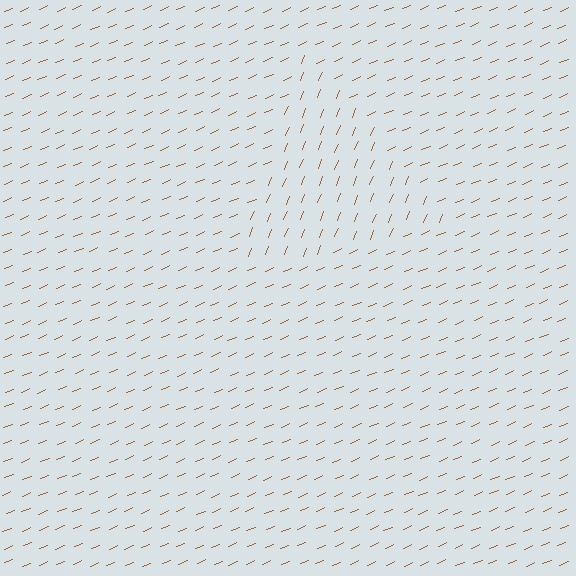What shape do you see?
I see a triangle.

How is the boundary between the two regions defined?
The boundary is defined purely by a change in line orientation (approximately 45 degrees difference). All lines are the same color and thickness.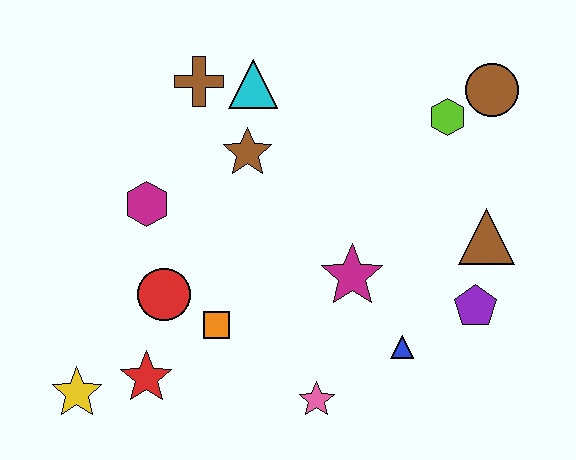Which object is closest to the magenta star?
The blue triangle is closest to the magenta star.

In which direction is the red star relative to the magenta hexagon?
The red star is below the magenta hexagon.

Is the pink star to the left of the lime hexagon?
Yes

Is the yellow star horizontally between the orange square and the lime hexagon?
No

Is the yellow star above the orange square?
No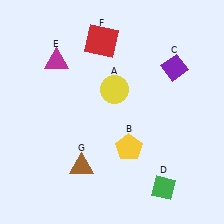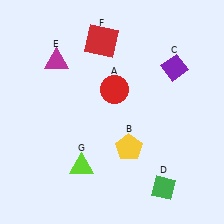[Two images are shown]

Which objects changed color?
A changed from yellow to red. G changed from brown to lime.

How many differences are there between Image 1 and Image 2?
There are 2 differences between the two images.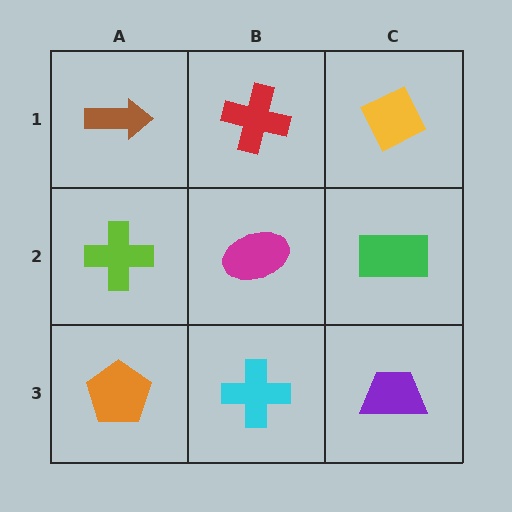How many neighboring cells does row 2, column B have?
4.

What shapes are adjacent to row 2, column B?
A red cross (row 1, column B), a cyan cross (row 3, column B), a lime cross (row 2, column A), a green rectangle (row 2, column C).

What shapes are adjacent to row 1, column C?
A green rectangle (row 2, column C), a red cross (row 1, column B).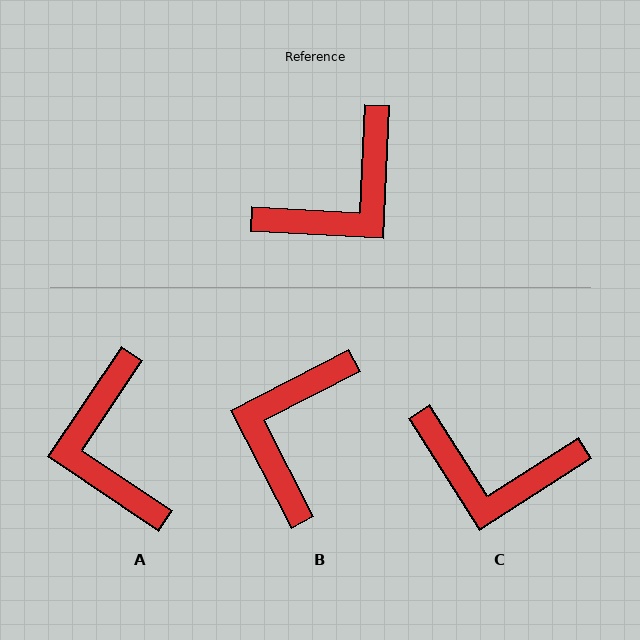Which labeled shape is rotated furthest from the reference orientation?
B, about 150 degrees away.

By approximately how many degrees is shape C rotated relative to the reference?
Approximately 54 degrees clockwise.